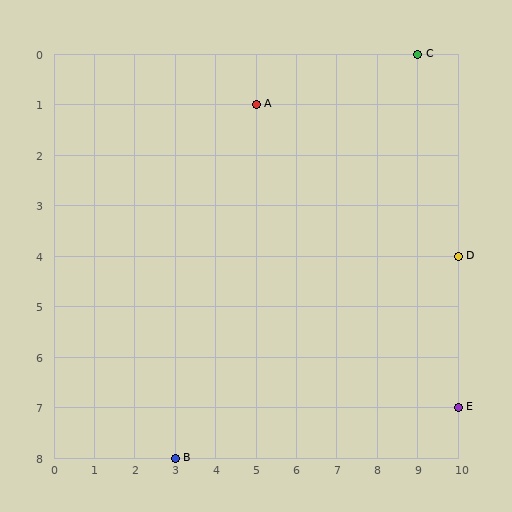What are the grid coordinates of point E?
Point E is at grid coordinates (10, 7).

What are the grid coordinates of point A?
Point A is at grid coordinates (5, 1).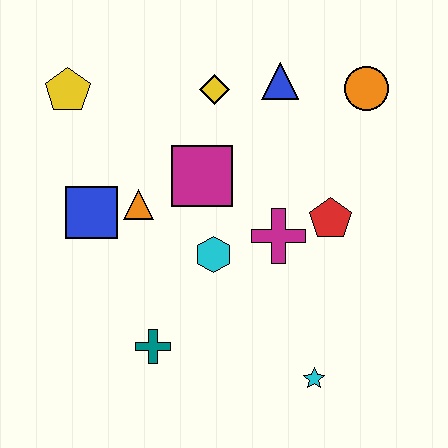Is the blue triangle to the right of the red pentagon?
No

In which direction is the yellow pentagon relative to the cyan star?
The yellow pentagon is above the cyan star.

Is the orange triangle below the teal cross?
No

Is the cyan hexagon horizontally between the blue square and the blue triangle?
Yes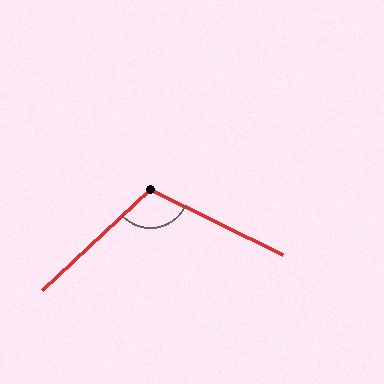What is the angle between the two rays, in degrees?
Approximately 111 degrees.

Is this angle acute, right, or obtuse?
It is obtuse.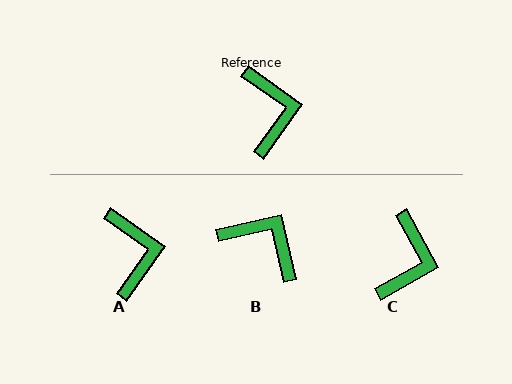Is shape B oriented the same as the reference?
No, it is off by about 48 degrees.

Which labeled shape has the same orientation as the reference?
A.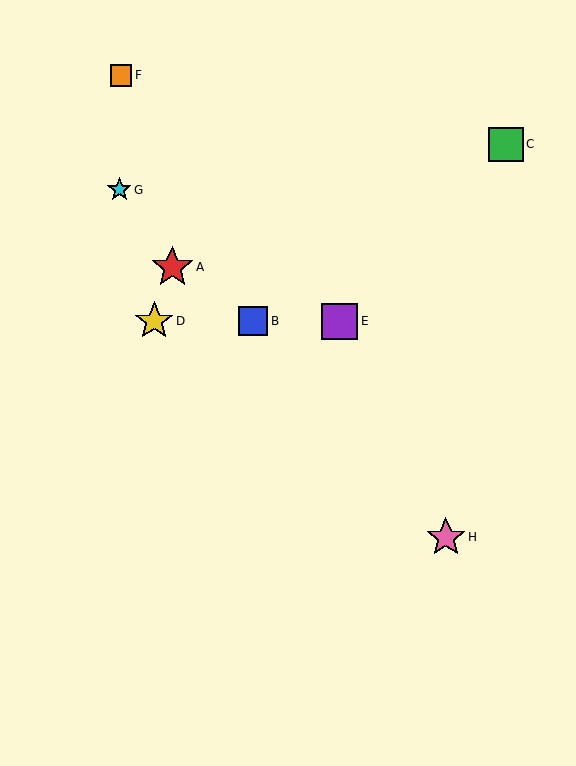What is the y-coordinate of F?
Object F is at y≈76.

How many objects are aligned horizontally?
3 objects (B, D, E) are aligned horizontally.